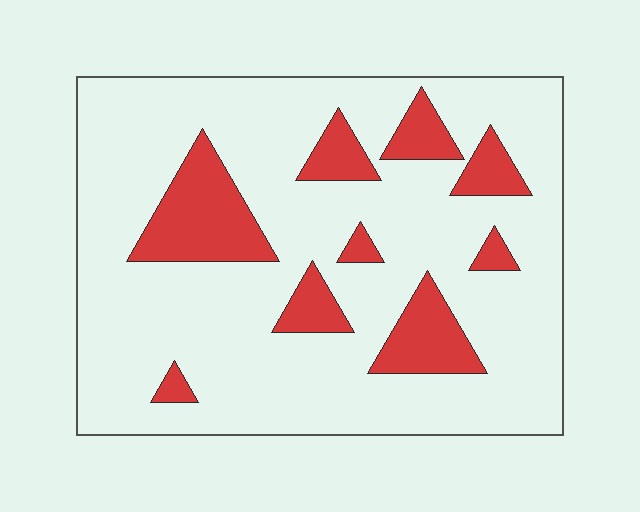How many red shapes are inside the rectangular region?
9.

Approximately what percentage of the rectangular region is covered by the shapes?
Approximately 20%.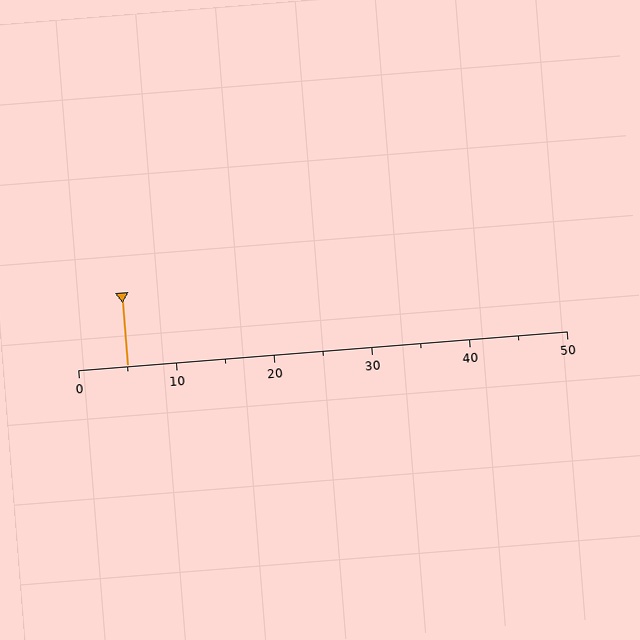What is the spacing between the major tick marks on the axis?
The major ticks are spaced 10 apart.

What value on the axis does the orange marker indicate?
The marker indicates approximately 5.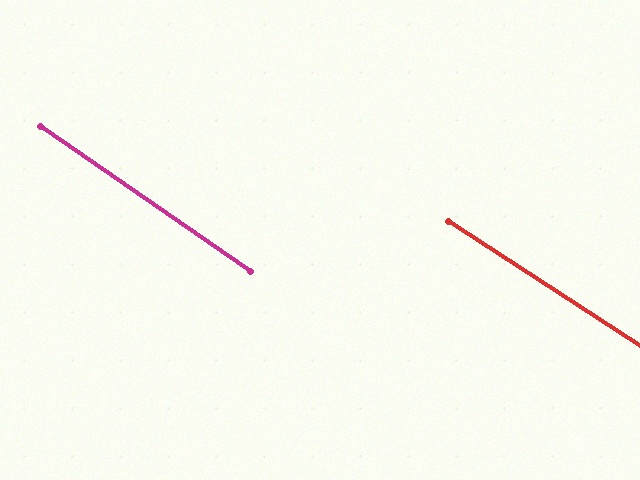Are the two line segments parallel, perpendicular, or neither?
Parallel — their directions differ by only 1.3°.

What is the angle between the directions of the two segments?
Approximately 1 degree.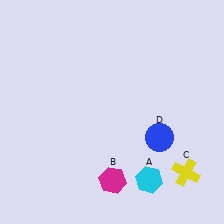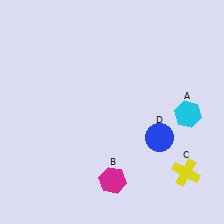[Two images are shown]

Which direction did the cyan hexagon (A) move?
The cyan hexagon (A) moved up.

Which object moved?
The cyan hexagon (A) moved up.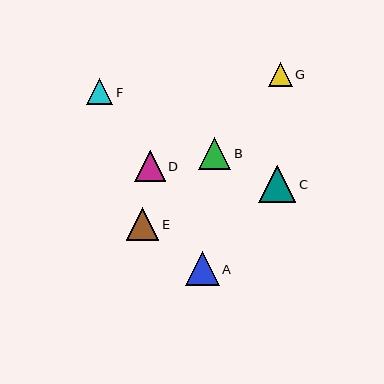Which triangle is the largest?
Triangle C is the largest with a size of approximately 37 pixels.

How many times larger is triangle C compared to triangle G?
Triangle C is approximately 1.5 times the size of triangle G.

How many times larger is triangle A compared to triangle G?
Triangle A is approximately 1.4 times the size of triangle G.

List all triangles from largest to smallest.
From largest to smallest: C, A, E, B, D, F, G.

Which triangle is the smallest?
Triangle G is the smallest with a size of approximately 24 pixels.